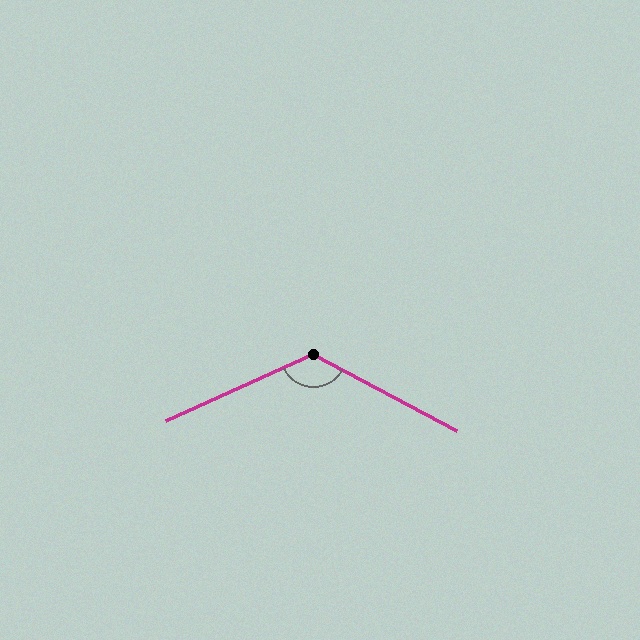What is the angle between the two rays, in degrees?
Approximately 128 degrees.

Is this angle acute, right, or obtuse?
It is obtuse.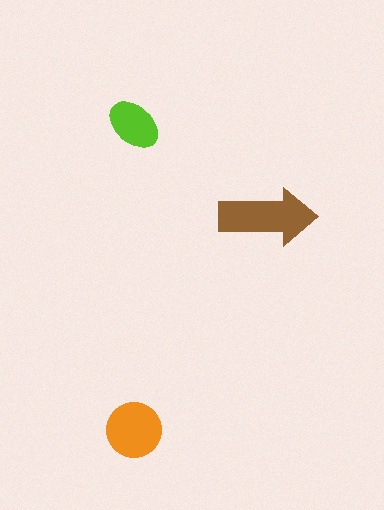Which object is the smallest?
The lime ellipse.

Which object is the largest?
The brown arrow.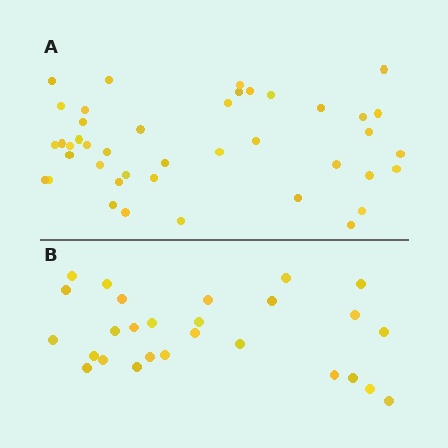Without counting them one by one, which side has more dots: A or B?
Region A (the top region) has more dots.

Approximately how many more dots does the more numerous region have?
Region A has approximately 15 more dots than region B.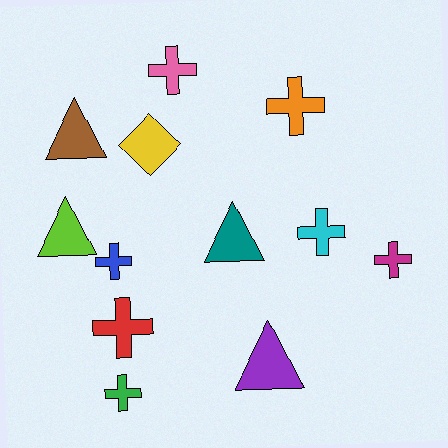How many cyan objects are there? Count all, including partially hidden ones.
There is 1 cyan object.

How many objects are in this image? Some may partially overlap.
There are 12 objects.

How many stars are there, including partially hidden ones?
There are no stars.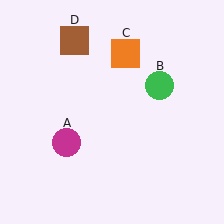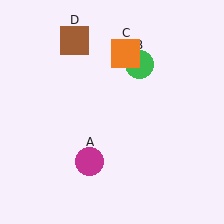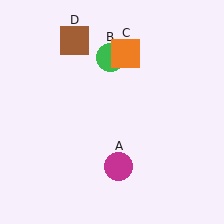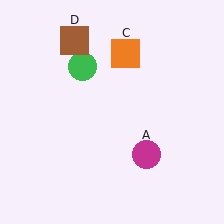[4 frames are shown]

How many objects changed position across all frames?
2 objects changed position: magenta circle (object A), green circle (object B).